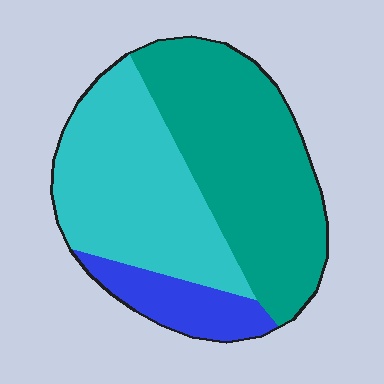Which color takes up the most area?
Teal, at roughly 45%.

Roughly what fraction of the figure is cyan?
Cyan takes up about two fifths (2/5) of the figure.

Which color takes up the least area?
Blue, at roughly 15%.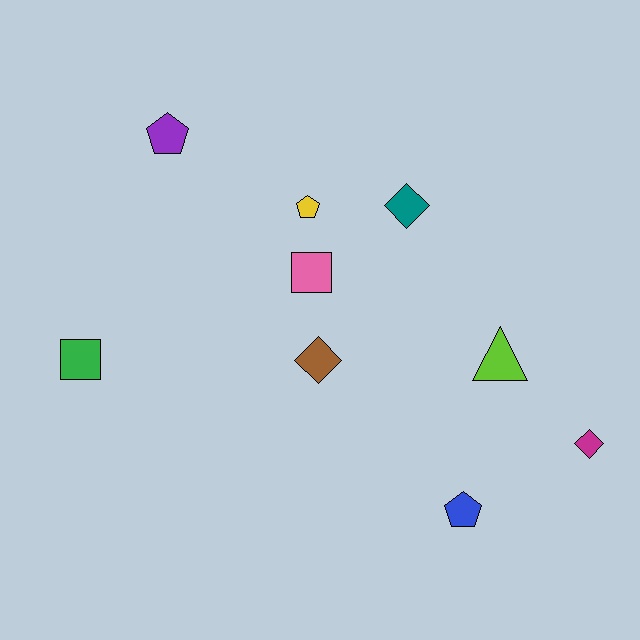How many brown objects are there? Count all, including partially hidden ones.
There is 1 brown object.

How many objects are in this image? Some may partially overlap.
There are 9 objects.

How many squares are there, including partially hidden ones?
There are 2 squares.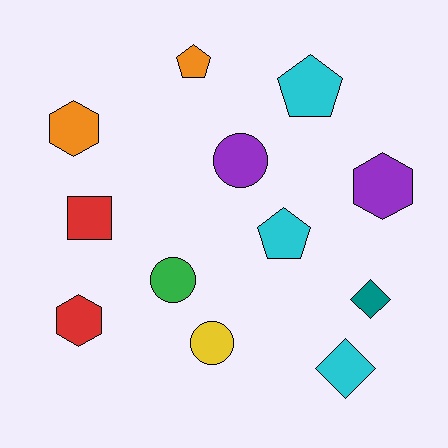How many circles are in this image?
There are 3 circles.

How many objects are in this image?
There are 12 objects.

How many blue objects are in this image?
There are no blue objects.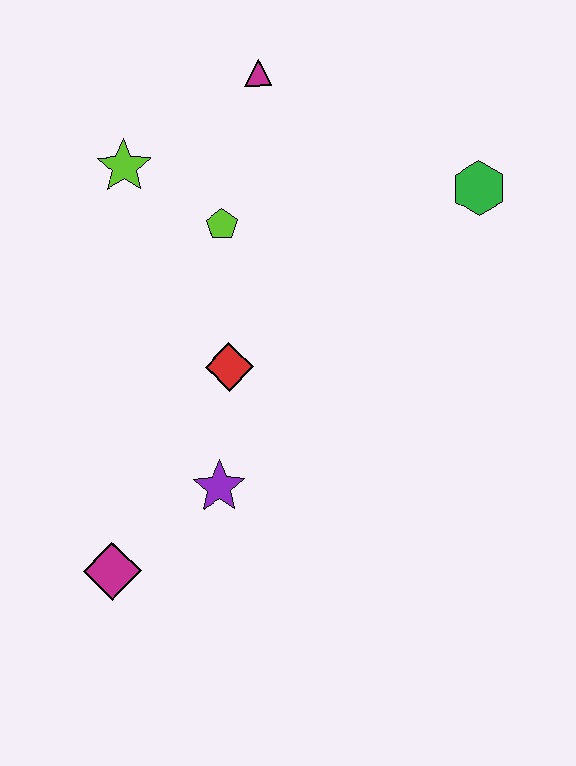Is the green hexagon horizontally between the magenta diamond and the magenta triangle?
No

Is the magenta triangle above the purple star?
Yes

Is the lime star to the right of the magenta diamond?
Yes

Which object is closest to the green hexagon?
The magenta triangle is closest to the green hexagon.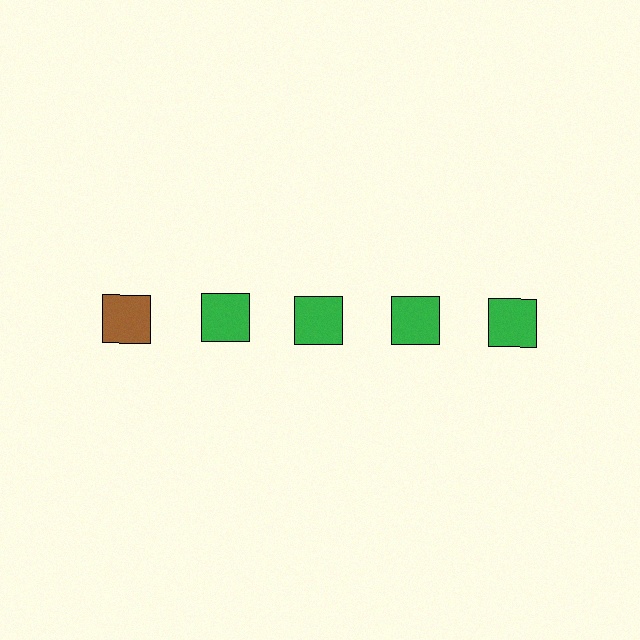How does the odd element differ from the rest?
It has a different color: brown instead of green.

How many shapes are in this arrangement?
There are 5 shapes arranged in a grid pattern.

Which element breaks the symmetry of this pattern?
The brown square in the top row, leftmost column breaks the symmetry. All other shapes are green squares.